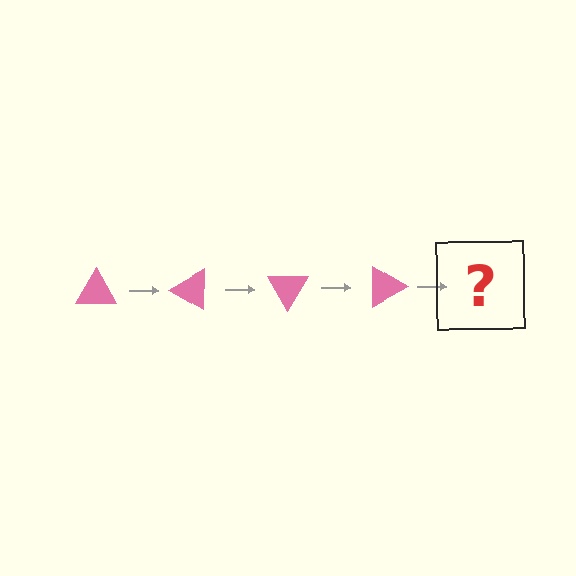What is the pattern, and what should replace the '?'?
The pattern is that the triangle rotates 30 degrees each step. The '?' should be a pink triangle rotated 120 degrees.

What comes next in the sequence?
The next element should be a pink triangle rotated 120 degrees.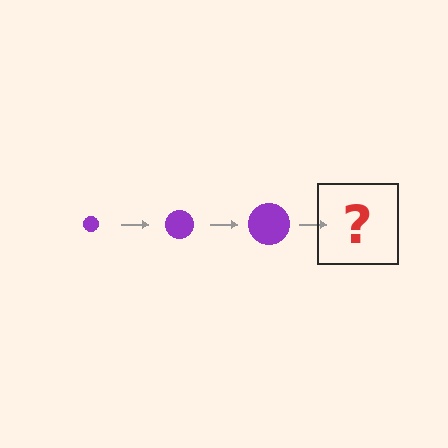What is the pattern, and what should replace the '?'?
The pattern is that the circle gets progressively larger each step. The '?' should be a purple circle, larger than the previous one.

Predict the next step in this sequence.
The next step is a purple circle, larger than the previous one.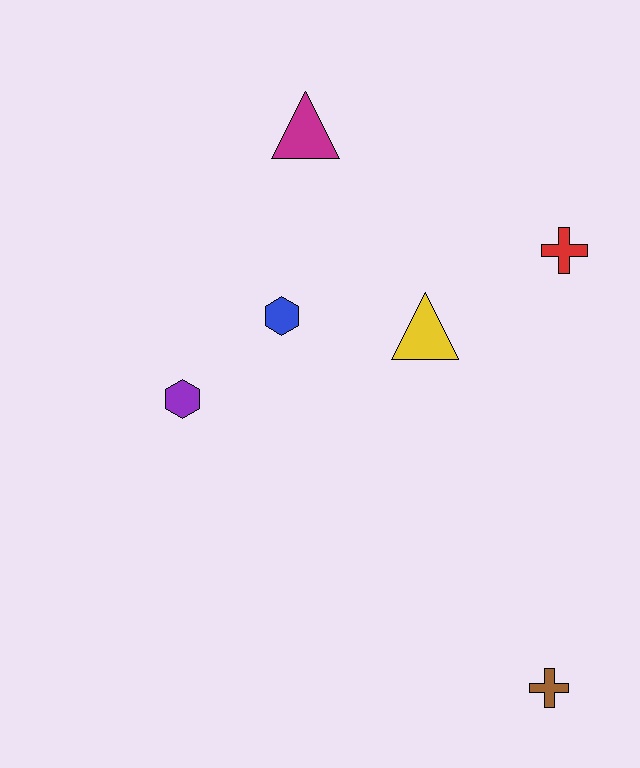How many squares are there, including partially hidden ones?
There are no squares.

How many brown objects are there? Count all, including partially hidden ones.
There is 1 brown object.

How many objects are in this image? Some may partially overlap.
There are 6 objects.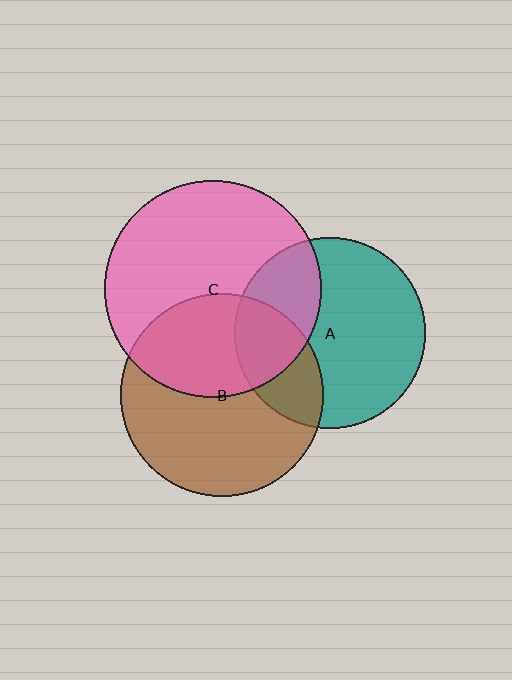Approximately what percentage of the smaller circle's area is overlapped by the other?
Approximately 25%.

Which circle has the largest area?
Circle C (pink).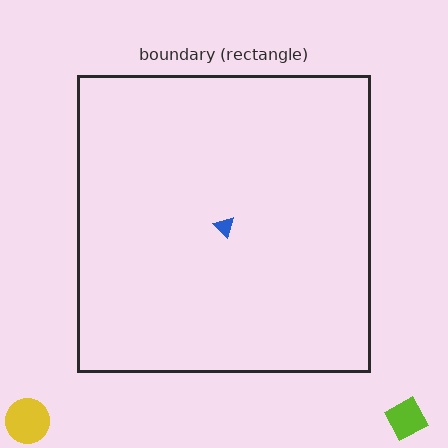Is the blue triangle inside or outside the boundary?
Inside.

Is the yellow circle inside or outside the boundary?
Outside.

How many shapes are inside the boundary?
1 inside, 2 outside.